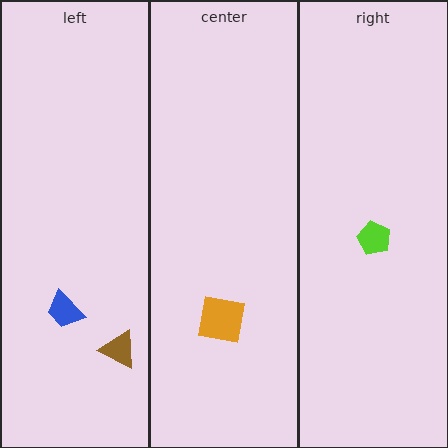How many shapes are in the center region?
1.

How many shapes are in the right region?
1.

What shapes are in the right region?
The lime pentagon.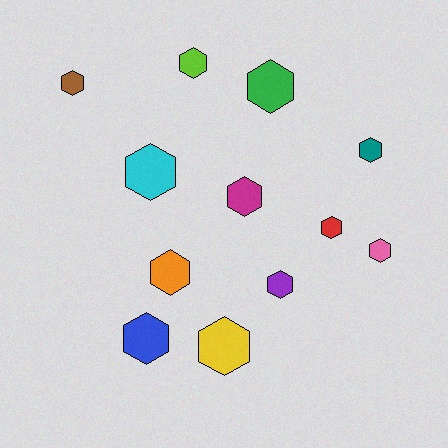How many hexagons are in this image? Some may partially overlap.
There are 12 hexagons.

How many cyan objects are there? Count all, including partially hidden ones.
There is 1 cyan object.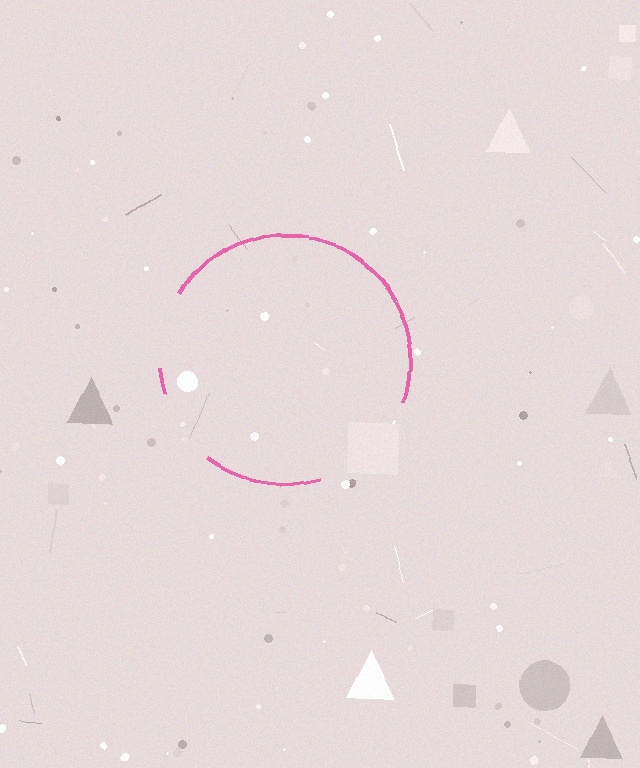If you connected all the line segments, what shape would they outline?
They would outline a circle.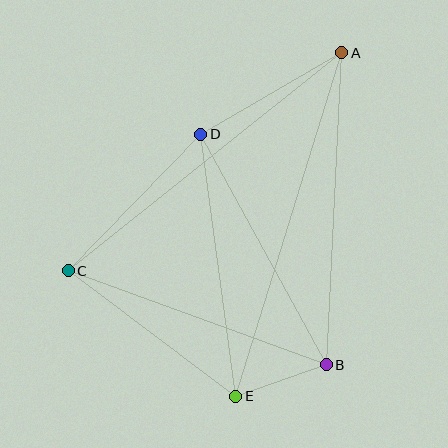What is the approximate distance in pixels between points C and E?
The distance between C and E is approximately 209 pixels.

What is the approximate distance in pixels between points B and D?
The distance between B and D is approximately 262 pixels.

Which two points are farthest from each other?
Points A and E are farthest from each other.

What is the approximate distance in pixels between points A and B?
The distance between A and B is approximately 313 pixels.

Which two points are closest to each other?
Points B and E are closest to each other.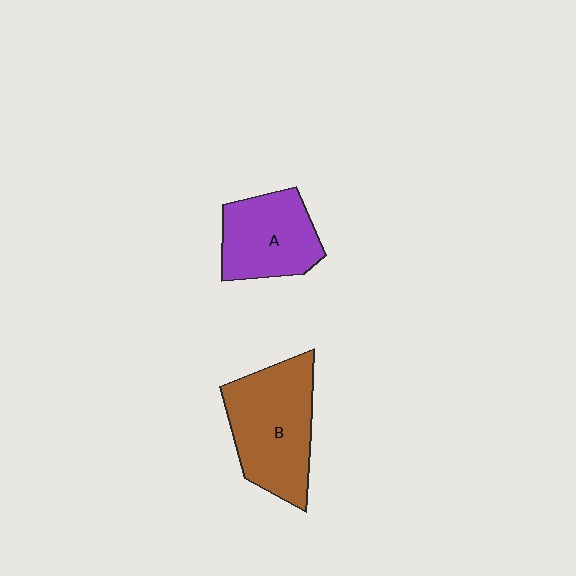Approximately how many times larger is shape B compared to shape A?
Approximately 1.3 times.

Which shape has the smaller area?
Shape A (purple).